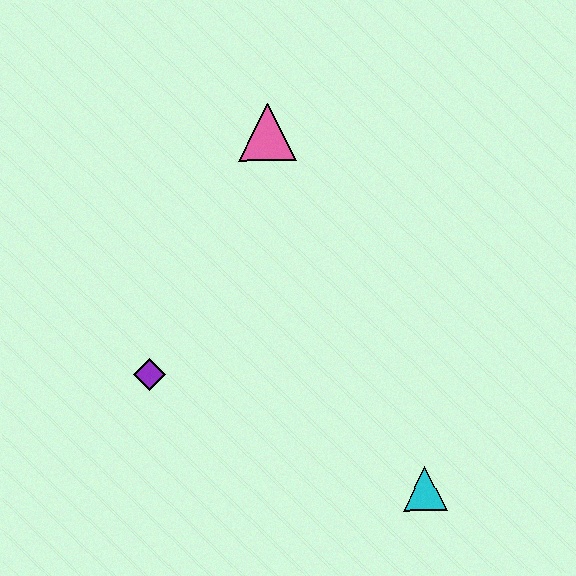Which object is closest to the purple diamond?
The pink triangle is closest to the purple diamond.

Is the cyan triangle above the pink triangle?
No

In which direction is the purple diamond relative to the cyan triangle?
The purple diamond is to the left of the cyan triangle.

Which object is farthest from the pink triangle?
The cyan triangle is farthest from the pink triangle.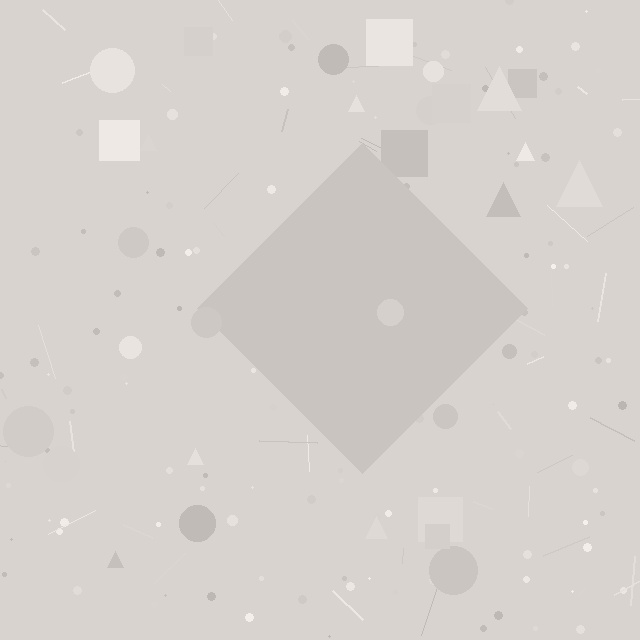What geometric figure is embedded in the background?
A diamond is embedded in the background.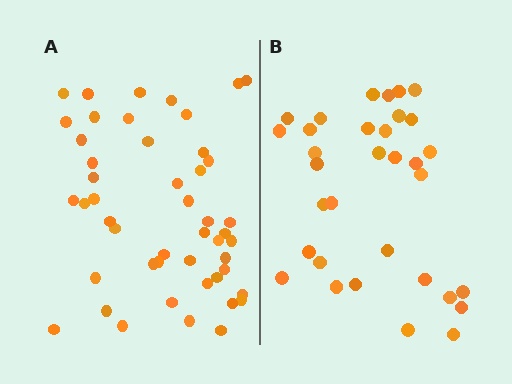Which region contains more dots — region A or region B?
Region A (the left region) has more dots.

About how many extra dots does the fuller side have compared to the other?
Region A has approximately 15 more dots than region B.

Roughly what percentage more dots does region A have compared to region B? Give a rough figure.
About 45% more.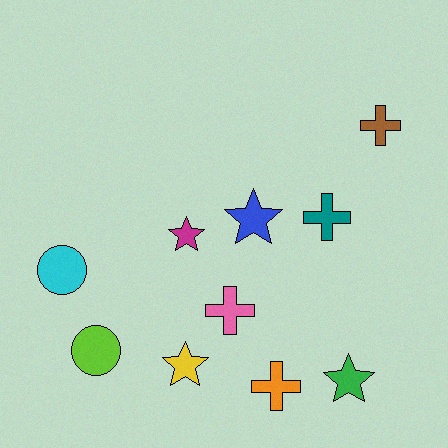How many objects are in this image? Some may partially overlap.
There are 10 objects.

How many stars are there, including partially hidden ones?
There are 4 stars.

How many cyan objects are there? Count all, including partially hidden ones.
There is 1 cyan object.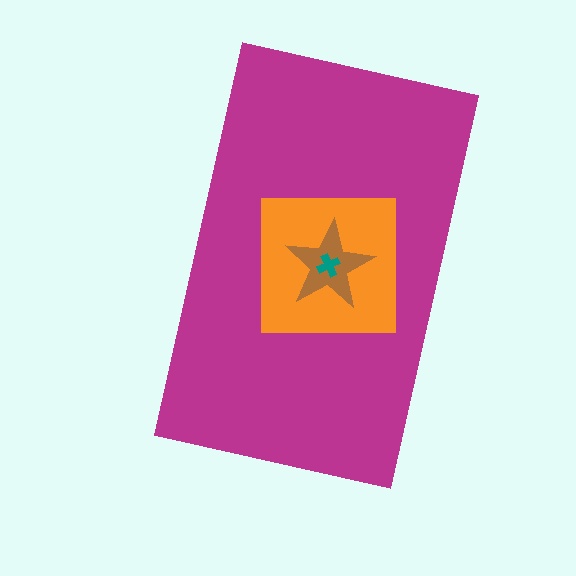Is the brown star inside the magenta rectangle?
Yes.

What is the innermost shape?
The teal cross.